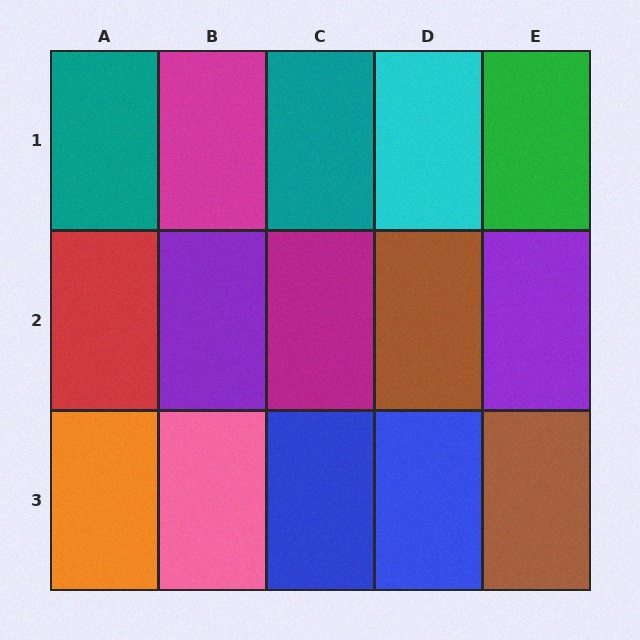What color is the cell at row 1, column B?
Magenta.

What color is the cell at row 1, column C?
Teal.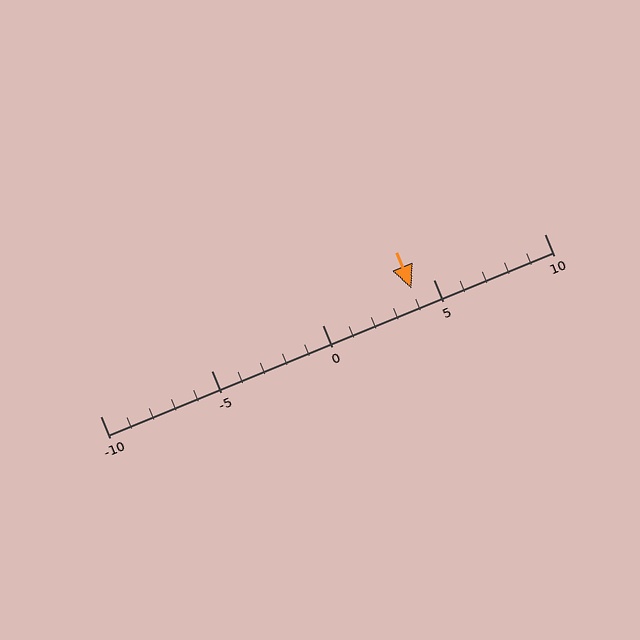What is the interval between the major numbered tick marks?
The major tick marks are spaced 5 units apart.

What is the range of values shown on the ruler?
The ruler shows values from -10 to 10.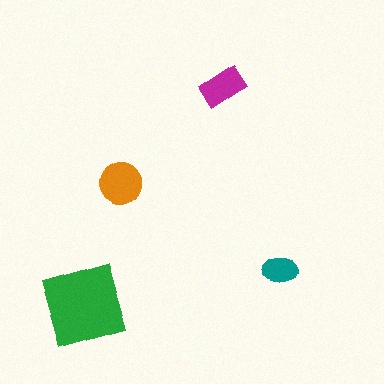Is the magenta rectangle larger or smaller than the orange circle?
Smaller.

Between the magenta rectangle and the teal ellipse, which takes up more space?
The magenta rectangle.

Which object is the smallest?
The teal ellipse.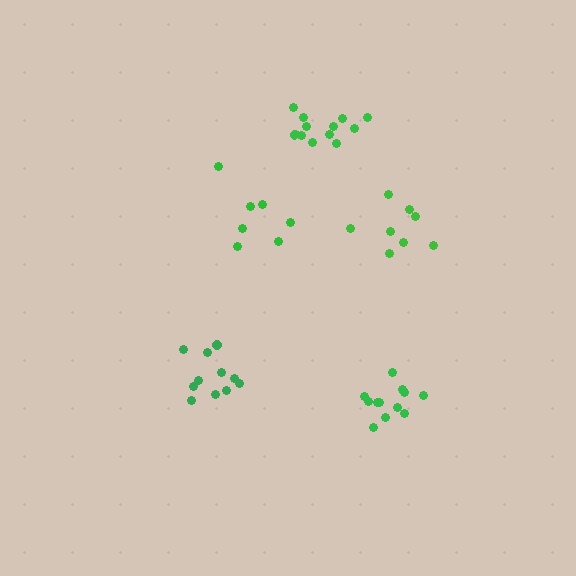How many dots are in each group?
Group 1: 7 dots, Group 2: 12 dots, Group 3: 11 dots, Group 4: 8 dots, Group 5: 13 dots (51 total).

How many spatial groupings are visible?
There are 5 spatial groupings.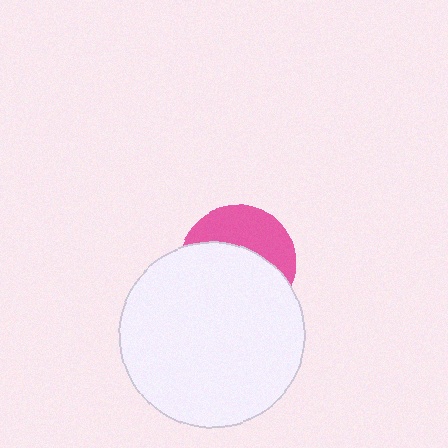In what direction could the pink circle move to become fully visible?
The pink circle could move up. That would shift it out from behind the white circle entirely.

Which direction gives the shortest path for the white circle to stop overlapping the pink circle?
Moving down gives the shortest separation.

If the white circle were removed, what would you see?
You would see the complete pink circle.